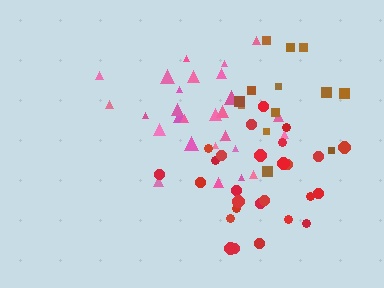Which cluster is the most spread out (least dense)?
Brown.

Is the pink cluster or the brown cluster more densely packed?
Pink.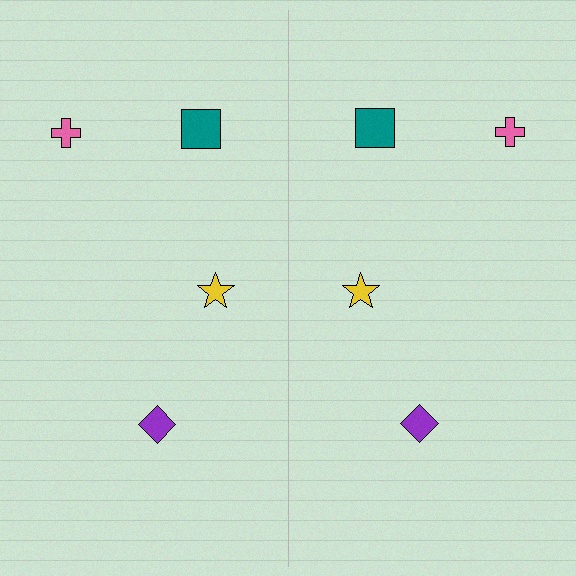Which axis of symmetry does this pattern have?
The pattern has a vertical axis of symmetry running through the center of the image.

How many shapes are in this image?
There are 8 shapes in this image.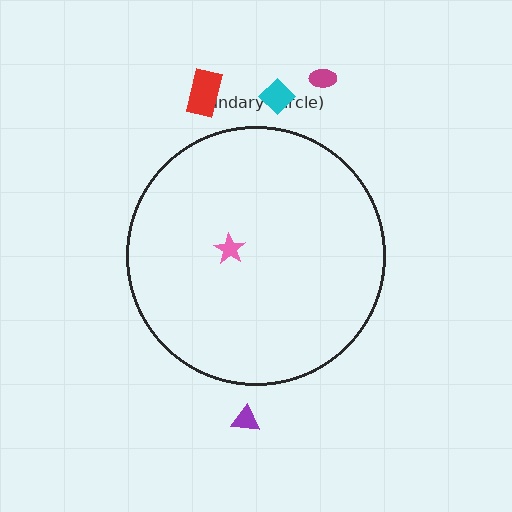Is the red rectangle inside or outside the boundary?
Outside.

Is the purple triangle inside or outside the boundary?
Outside.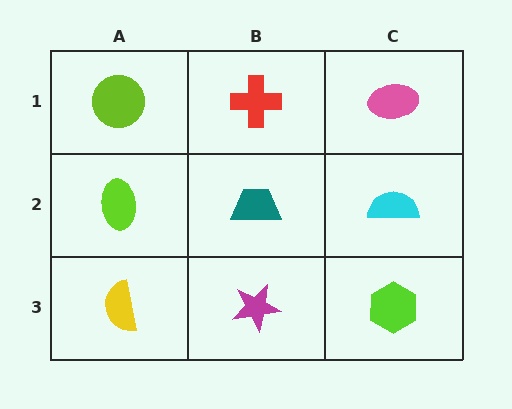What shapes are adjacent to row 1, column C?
A cyan semicircle (row 2, column C), a red cross (row 1, column B).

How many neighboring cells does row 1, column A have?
2.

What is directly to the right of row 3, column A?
A magenta star.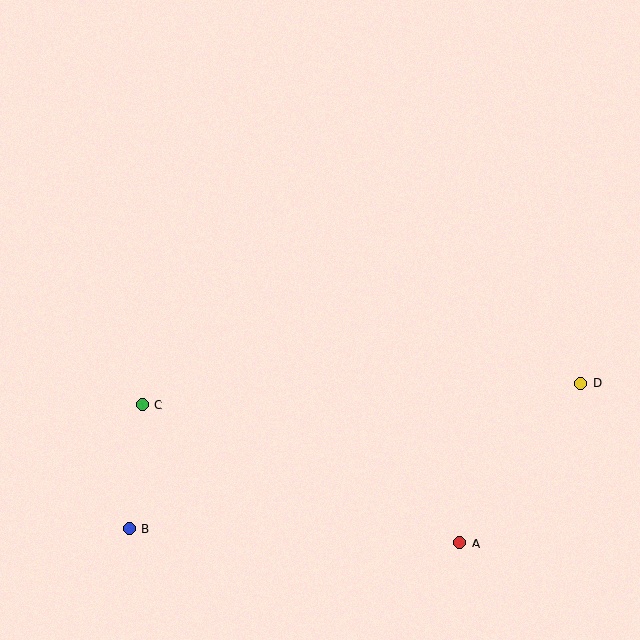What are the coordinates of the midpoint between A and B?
The midpoint between A and B is at (295, 536).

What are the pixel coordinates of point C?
Point C is at (142, 405).